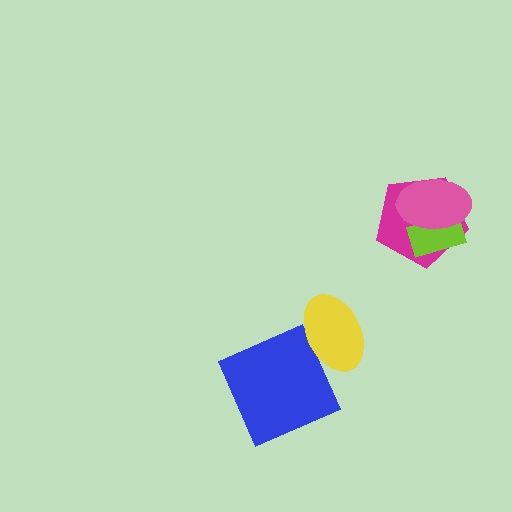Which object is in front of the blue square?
The yellow ellipse is in front of the blue square.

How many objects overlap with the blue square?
1 object overlaps with the blue square.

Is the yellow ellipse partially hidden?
No, no other shape covers it.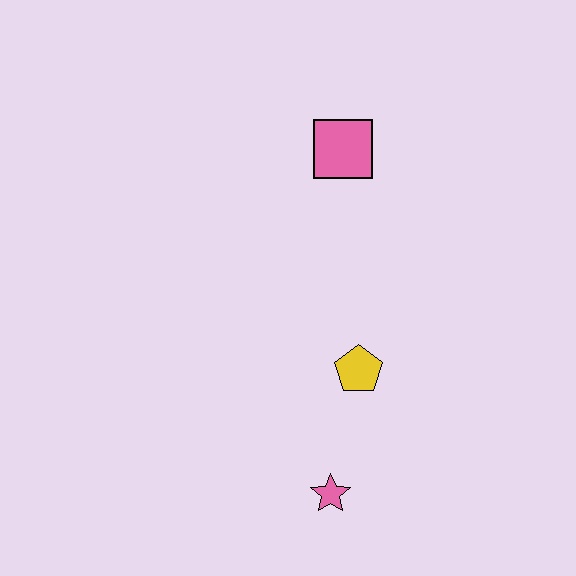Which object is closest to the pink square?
The yellow pentagon is closest to the pink square.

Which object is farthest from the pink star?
The pink square is farthest from the pink star.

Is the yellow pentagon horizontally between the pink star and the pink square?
No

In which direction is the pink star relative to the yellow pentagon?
The pink star is below the yellow pentagon.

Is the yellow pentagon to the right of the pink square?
Yes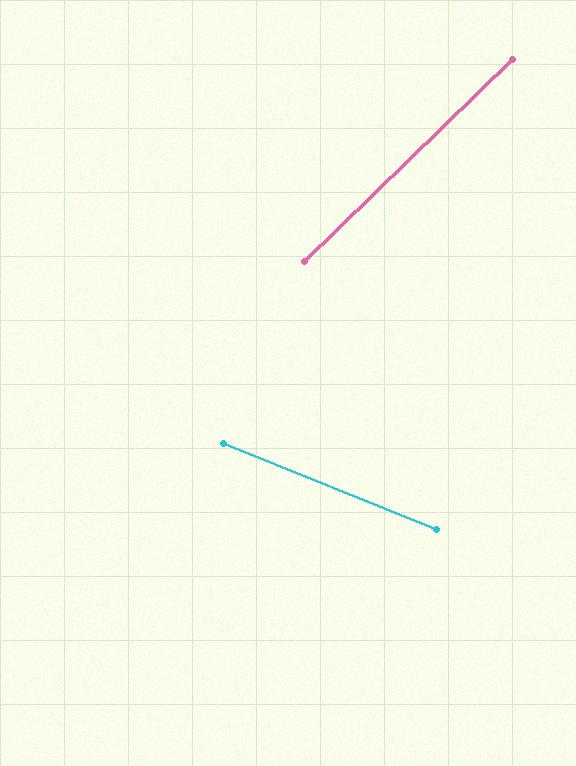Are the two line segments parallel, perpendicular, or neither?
Neither parallel nor perpendicular — they differ by about 66°.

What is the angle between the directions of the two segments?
Approximately 66 degrees.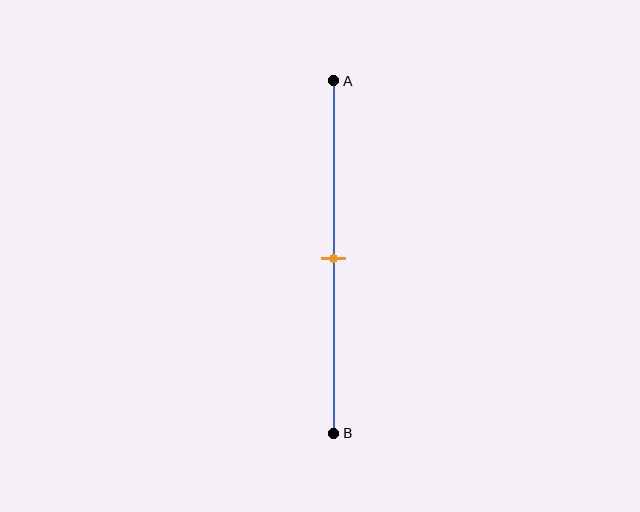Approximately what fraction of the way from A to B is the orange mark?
The orange mark is approximately 50% of the way from A to B.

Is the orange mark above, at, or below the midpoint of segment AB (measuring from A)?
The orange mark is approximately at the midpoint of segment AB.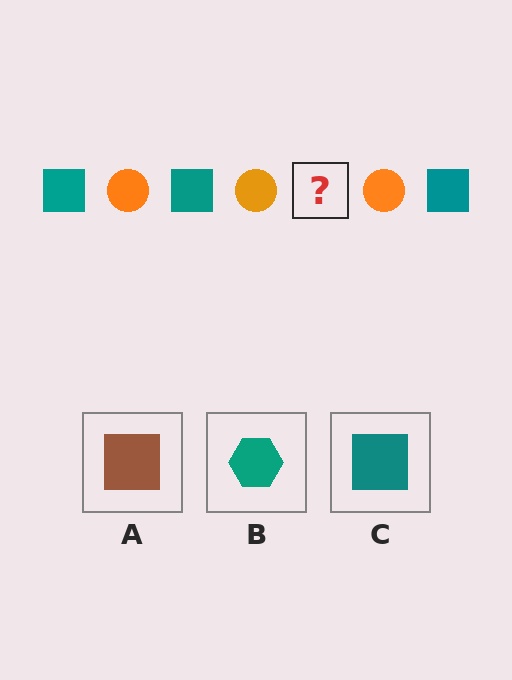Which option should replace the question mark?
Option C.